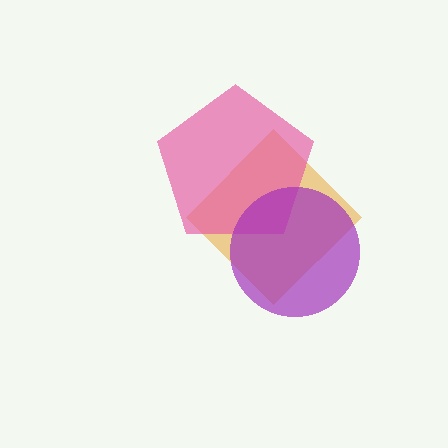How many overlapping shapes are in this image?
There are 3 overlapping shapes in the image.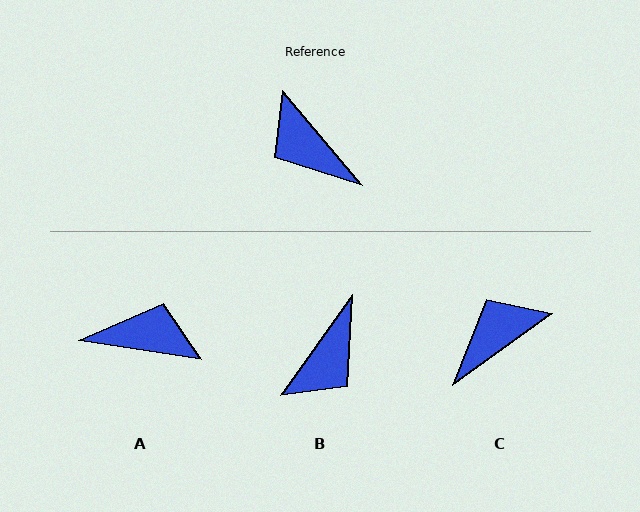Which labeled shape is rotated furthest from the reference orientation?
A, about 139 degrees away.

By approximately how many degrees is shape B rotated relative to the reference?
Approximately 104 degrees counter-clockwise.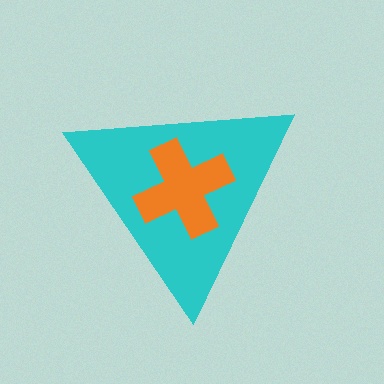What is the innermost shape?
The orange cross.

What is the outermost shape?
The cyan triangle.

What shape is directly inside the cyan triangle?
The orange cross.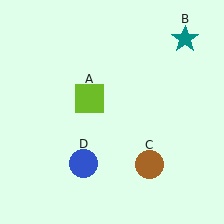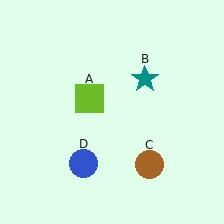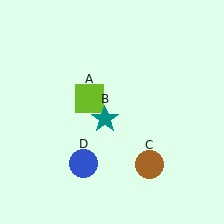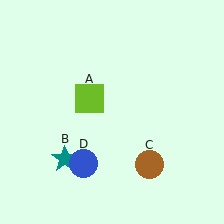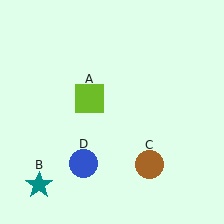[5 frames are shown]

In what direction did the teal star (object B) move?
The teal star (object B) moved down and to the left.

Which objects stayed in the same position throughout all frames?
Lime square (object A) and brown circle (object C) and blue circle (object D) remained stationary.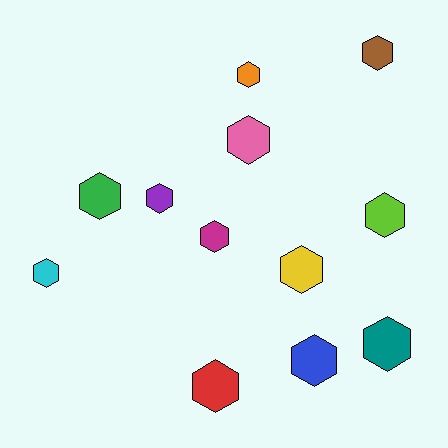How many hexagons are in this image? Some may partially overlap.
There are 12 hexagons.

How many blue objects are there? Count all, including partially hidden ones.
There is 1 blue object.